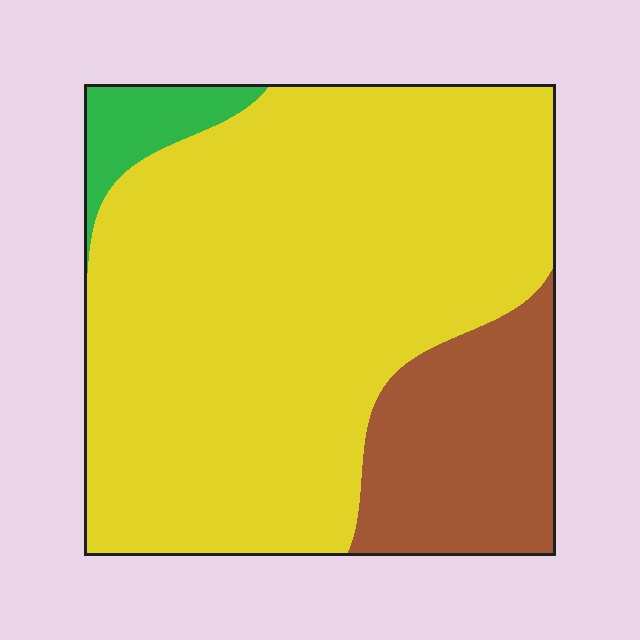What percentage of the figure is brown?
Brown takes up less than a quarter of the figure.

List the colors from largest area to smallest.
From largest to smallest: yellow, brown, green.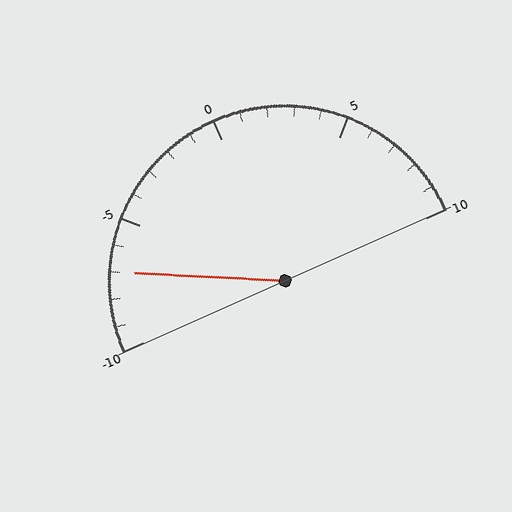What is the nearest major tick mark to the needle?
The nearest major tick mark is -5.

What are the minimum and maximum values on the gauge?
The gauge ranges from -10 to 10.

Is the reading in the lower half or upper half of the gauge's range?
The reading is in the lower half of the range (-10 to 10).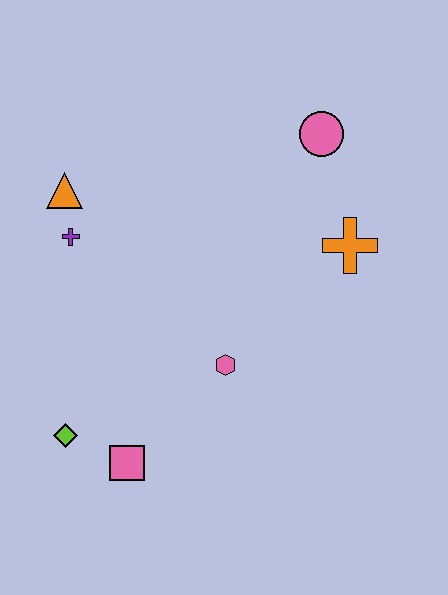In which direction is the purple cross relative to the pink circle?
The purple cross is to the left of the pink circle.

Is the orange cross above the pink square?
Yes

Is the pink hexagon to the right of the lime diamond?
Yes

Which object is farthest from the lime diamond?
The pink circle is farthest from the lime diamond.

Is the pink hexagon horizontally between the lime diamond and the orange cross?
Yes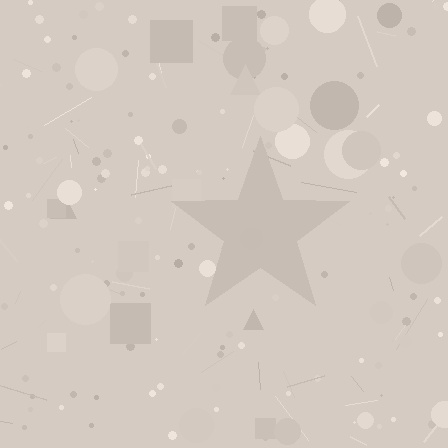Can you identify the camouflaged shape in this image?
The camouflaged shape is a star.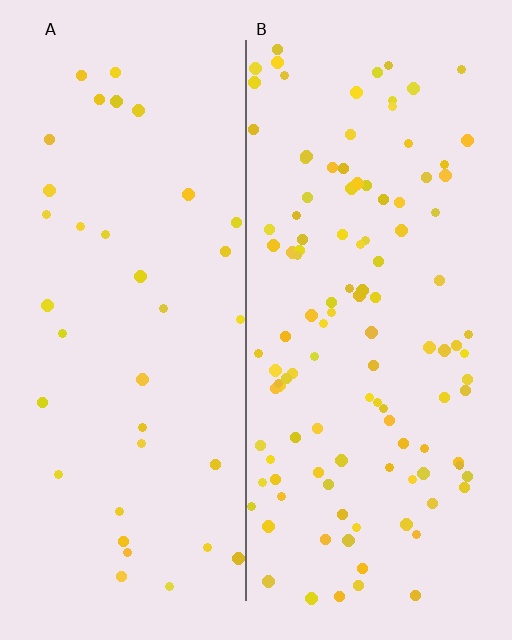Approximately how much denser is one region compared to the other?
Approximately 3.2× — region B over region A.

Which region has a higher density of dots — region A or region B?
B (the right).